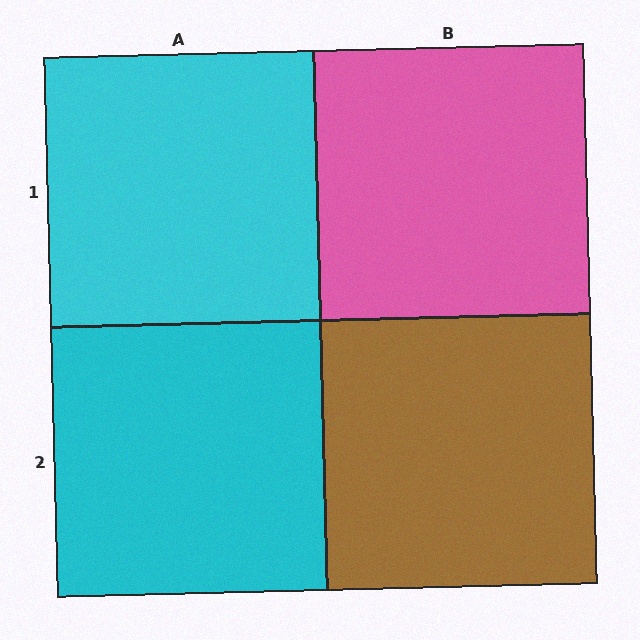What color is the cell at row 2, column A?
Cyan.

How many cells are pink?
1 cell is pink.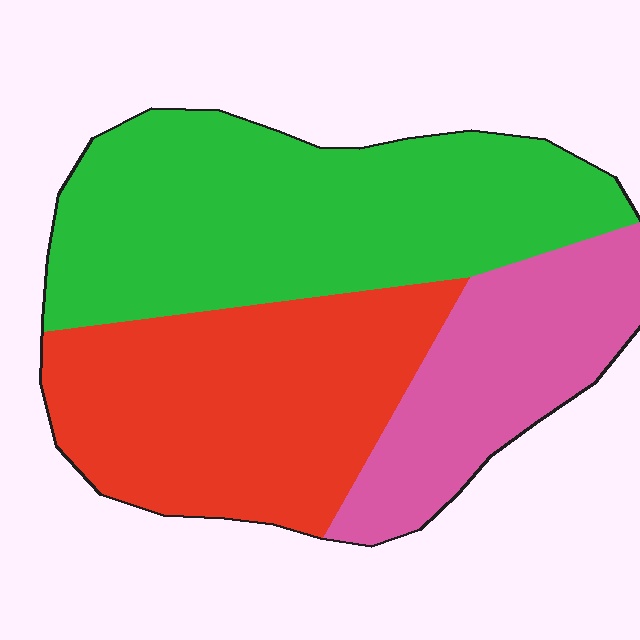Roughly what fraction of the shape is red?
Red takes up between a third and a half of the shape.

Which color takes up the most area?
Green, at roughly 45%.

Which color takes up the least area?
Pink, at roughly 20%.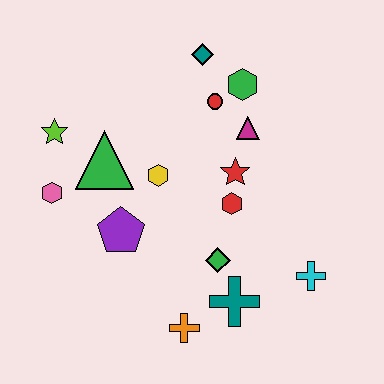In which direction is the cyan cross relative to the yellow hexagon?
The cyan cross is to the right of the yellow hexagon.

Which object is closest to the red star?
The red hexagon is closest to the red star.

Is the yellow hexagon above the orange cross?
Yes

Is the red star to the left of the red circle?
No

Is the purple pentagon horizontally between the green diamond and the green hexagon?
No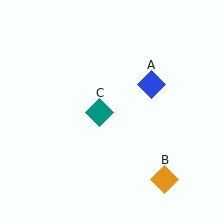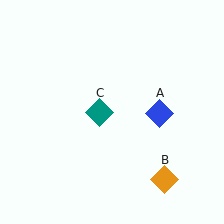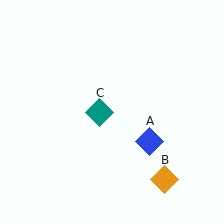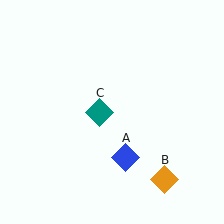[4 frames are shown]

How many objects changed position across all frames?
1 object changed position: blue diamond (object A).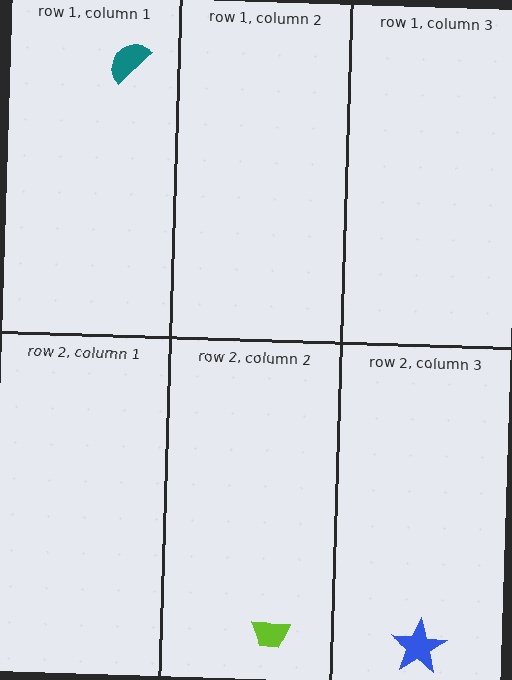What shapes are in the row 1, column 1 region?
The teal semicircle.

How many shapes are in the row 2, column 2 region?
1.